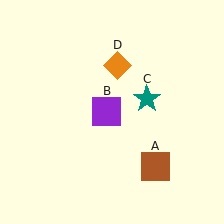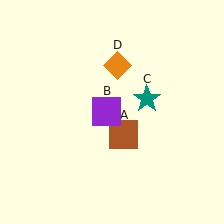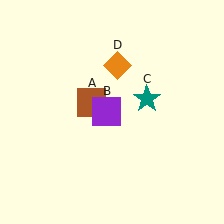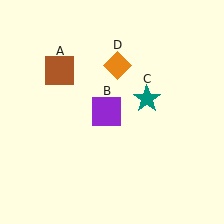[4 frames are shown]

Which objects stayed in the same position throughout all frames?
Purple square (object B) and teal star (object C) and orange diamond (object D) remained stationary.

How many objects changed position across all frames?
1 object changed position: brown square (object A).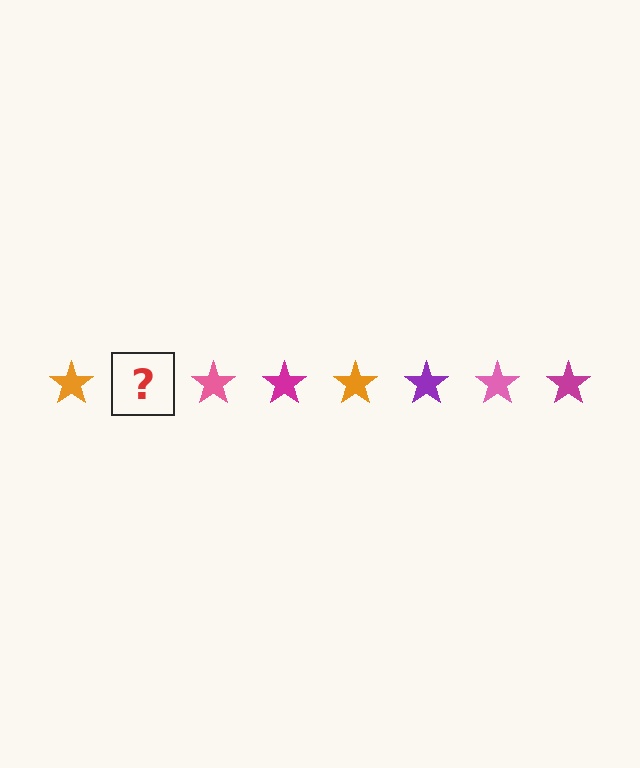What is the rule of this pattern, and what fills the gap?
The rule is that the pattern cycles through orange, purple, pink, magenta stars. The gap should be filled with a purple star.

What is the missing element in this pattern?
The missing element is a purple star.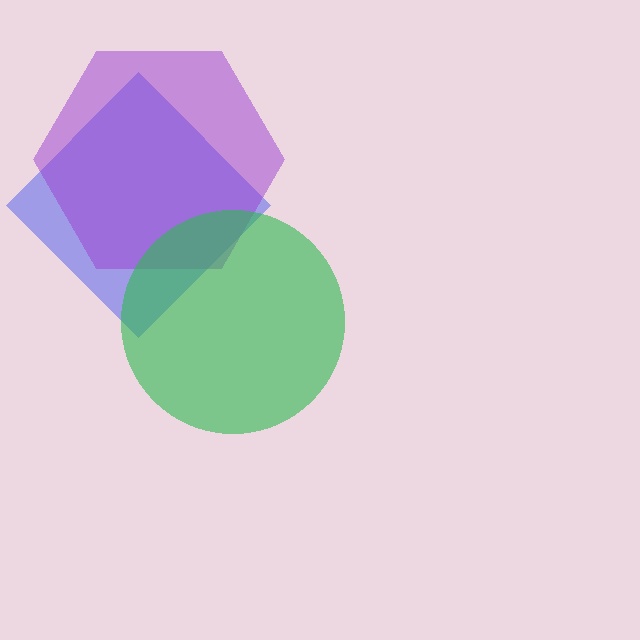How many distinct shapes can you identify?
There are 3 distinct shapes: a blue diamond, a purple hexagon, a green circle.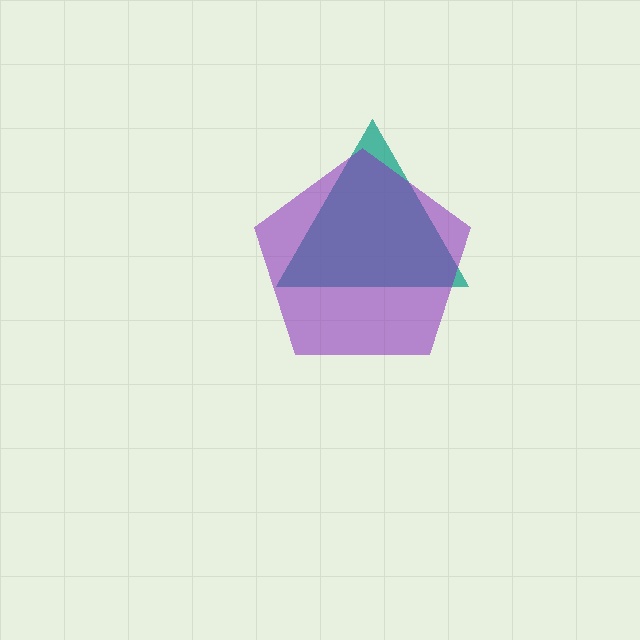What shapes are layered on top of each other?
The layered shapes are: a teal triangle, a purple pentagon.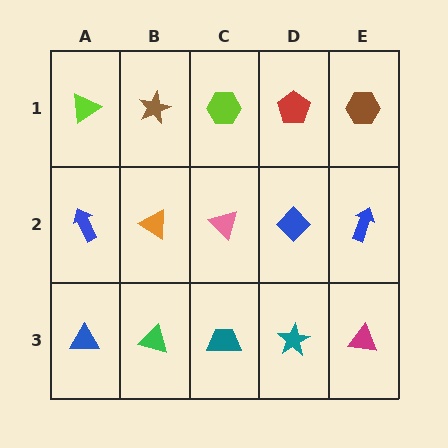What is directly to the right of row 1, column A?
A brown star.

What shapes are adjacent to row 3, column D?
A blue diamond (row 2, column D), a teal trapezoid (row 3, column C), a magenta triangle (row 3, column E).